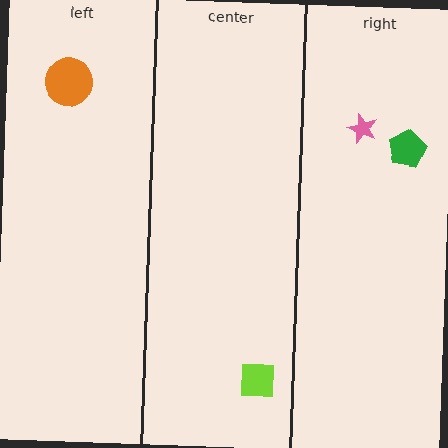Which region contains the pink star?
The right region.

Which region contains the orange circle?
The left region.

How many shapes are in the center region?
1.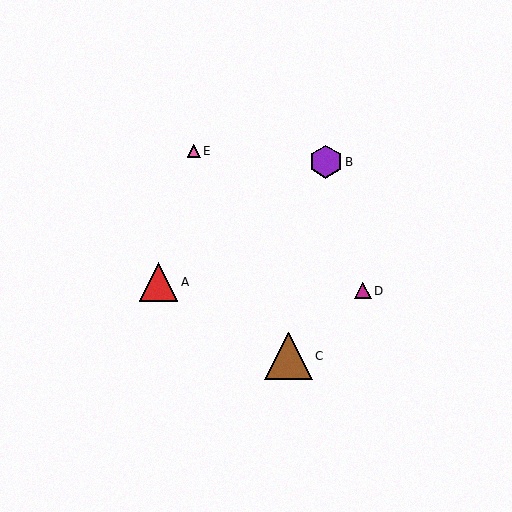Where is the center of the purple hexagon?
The center of the purple hexagon is at (326, 162).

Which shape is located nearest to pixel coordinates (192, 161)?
The pink triangle (labeled E) at (194, 151) is nearest to that location.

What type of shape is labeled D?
Shape D is a magenta triangle.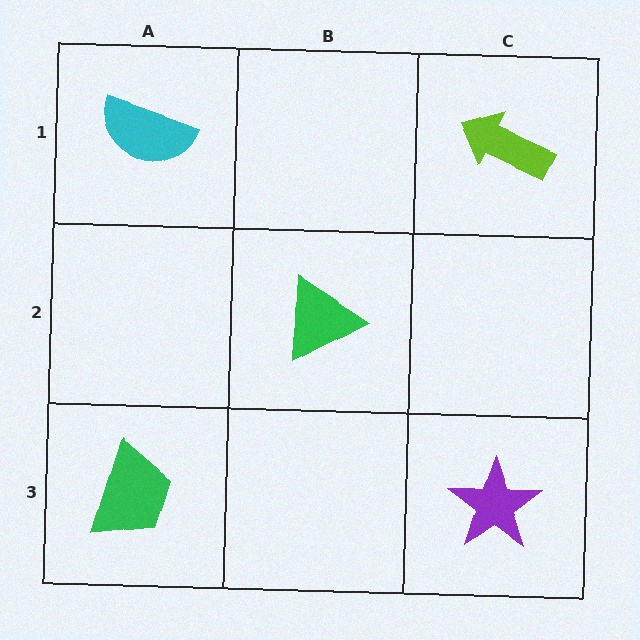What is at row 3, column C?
A purple star.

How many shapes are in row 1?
2 shapes.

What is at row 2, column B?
A green triangle.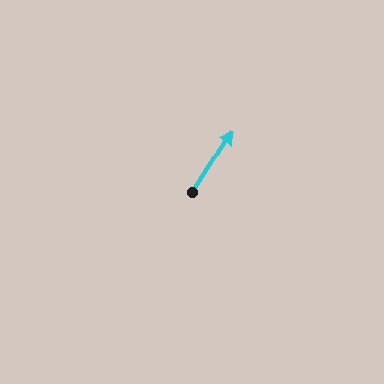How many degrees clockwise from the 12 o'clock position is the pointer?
Approximately 33 degrees.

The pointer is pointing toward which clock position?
Roughly 1 o'clock.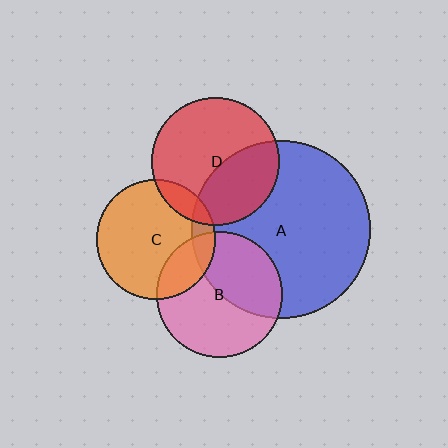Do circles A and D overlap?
Yes.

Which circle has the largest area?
Circle A (blue).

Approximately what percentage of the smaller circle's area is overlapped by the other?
Approximately 40%.